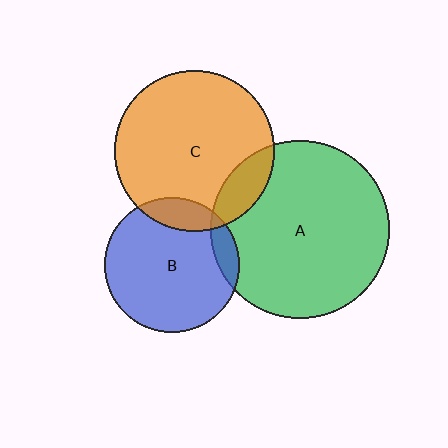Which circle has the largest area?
Circle A (green).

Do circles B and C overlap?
Yes.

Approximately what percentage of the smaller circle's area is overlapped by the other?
Approximately 15%.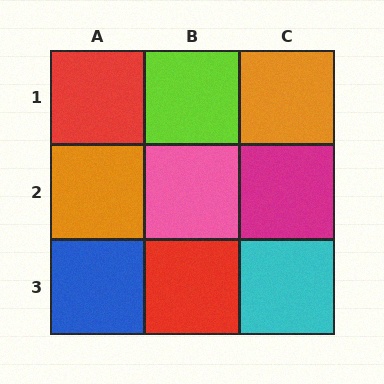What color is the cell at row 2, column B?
Pink.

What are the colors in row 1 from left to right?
Red, lime, orange.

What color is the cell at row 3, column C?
Cyan.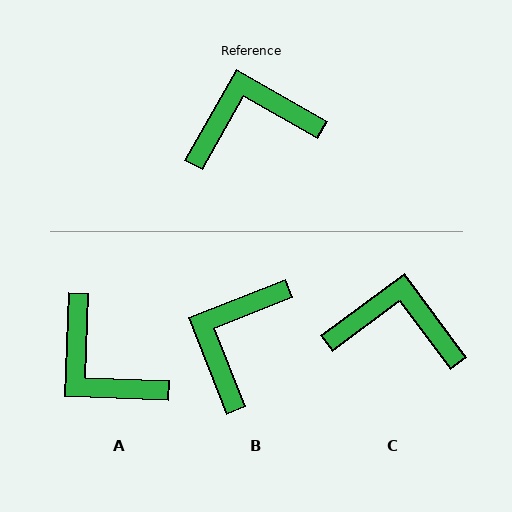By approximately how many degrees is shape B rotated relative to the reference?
Approximately 51 degrees counter-clockwise.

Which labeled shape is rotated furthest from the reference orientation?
A, about 117 degrees away.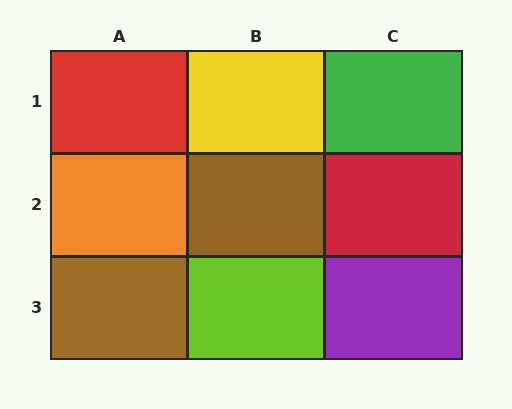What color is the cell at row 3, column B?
Lime.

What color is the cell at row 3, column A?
Brown.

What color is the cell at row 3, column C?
Purple.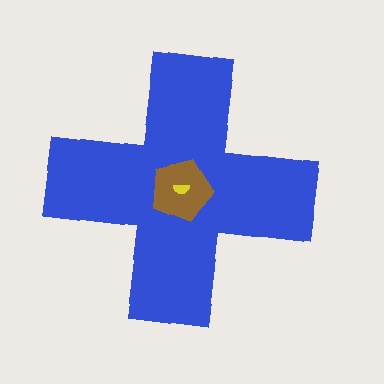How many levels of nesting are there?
3.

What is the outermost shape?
The blue cross.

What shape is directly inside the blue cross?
The brown pentagon.